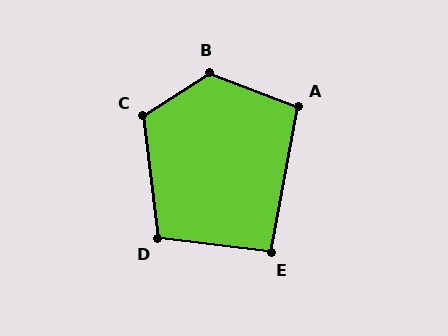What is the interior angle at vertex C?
Approximately 116 degrees (obtuse).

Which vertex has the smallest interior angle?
E, at approximately 94 degrees.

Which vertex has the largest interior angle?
B, at approximately 126 degrees.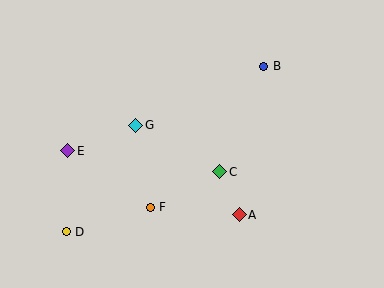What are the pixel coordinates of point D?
Point D is at (66, 232).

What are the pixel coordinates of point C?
Point C is at (220, 172).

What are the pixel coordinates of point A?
Point A is at (239, 215).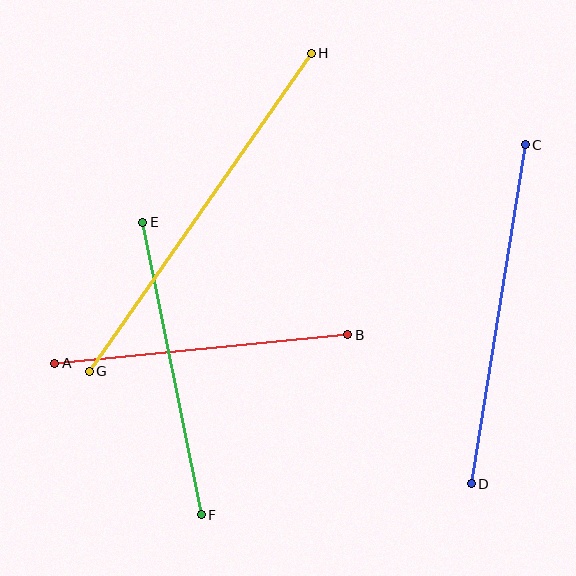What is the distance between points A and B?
The distance is approximately 294 pixels.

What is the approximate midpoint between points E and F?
The midpoint is at approximately (172, 368) pixels.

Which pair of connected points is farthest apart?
Points G and H are farthest apart.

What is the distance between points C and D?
The distance is approximately 343 pixels.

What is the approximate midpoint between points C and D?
The midpoint is at approximately (498, 314) pixels.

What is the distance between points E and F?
The distance is approximately 298 pixels.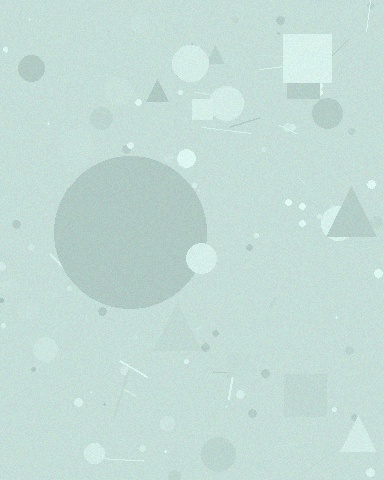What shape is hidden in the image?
A circle is hidden in the image.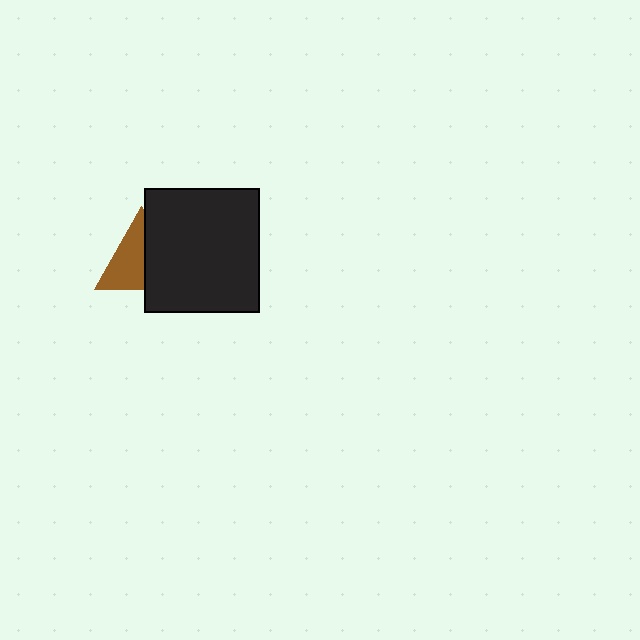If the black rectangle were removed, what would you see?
You would see the complete brown triangle.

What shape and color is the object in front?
The object in front is a black rectangle.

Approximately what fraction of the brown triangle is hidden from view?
Roughly 46% of the brown triangle is hidden behind the black rectangle.